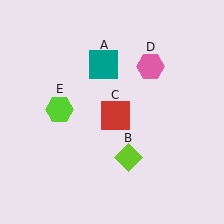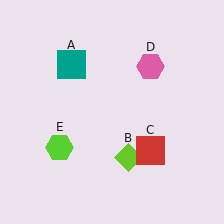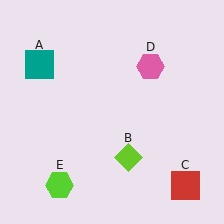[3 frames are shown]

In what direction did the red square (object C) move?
The red square (object C) moved down and to the right.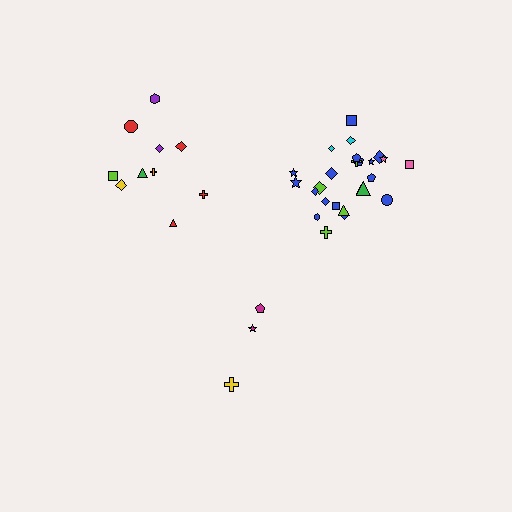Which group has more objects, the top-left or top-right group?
The top-right group.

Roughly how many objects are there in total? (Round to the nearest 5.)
Roughly 40 objects in total.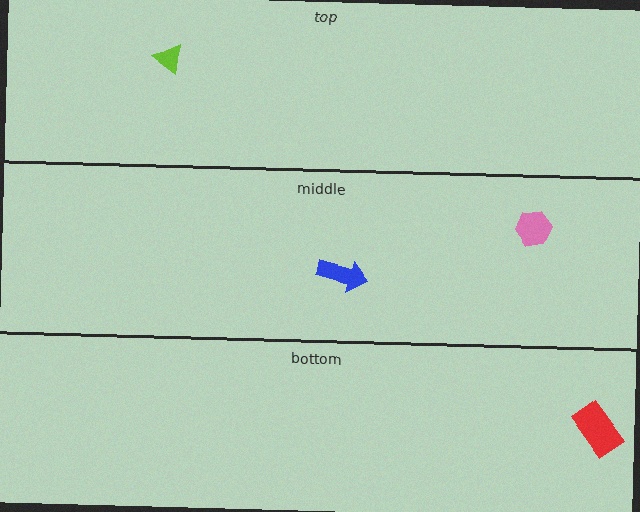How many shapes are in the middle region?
2.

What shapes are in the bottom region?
The red rectangle.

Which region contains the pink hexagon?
The middle region.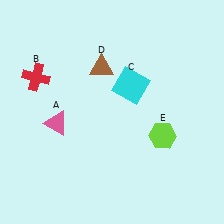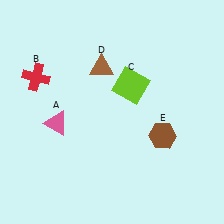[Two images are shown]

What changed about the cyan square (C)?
In Image 1, C is cyan. In Image 2, it changed to lime.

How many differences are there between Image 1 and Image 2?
There are 2 differences between the two images.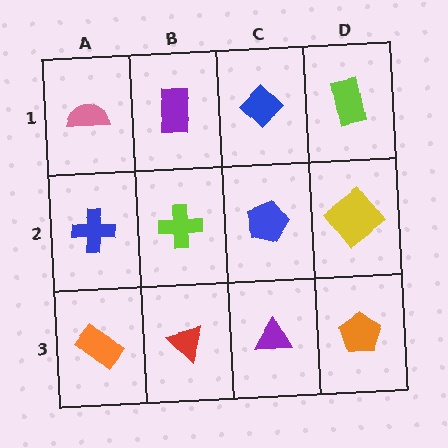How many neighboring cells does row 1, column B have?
3.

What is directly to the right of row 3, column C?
An orange pentagon.